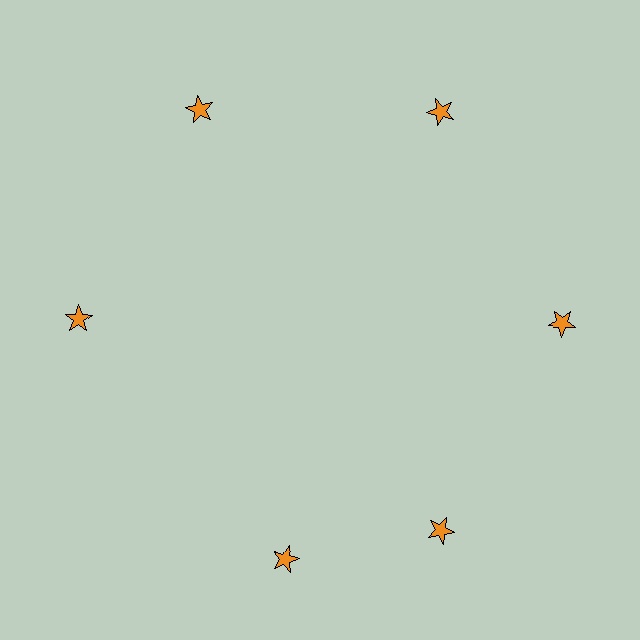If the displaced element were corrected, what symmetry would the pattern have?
It would have 6-fold rotational symmetry — the pattern would map onto itself every 60 degrees.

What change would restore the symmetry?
The symmetry would be restored by rotating it back into even spacing with its neighbors so that all 6 stars sit at equal angles and equal distance from the center.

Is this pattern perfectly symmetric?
No. The 6 orange stars are arranged in a ring, but one element near the 7 o'clock position is rotated out of alignment along the ring, breaking the 6-fold rotational symmetry.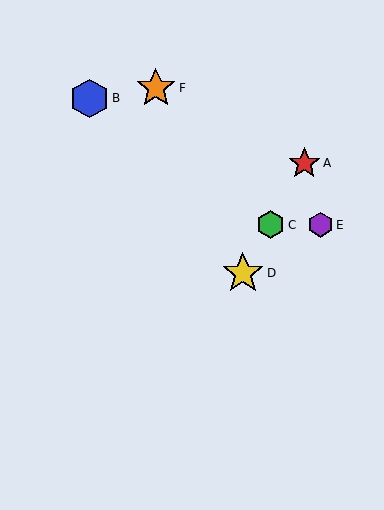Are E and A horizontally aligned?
No, E is at y≈225 and A is at y≈163.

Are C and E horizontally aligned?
Yes, both are at y≈225.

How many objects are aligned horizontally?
2 objects (C, E) are aligned horizontally.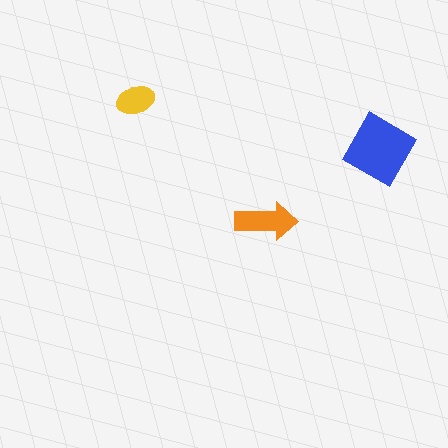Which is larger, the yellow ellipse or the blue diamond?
The blue diamond.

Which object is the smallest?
The yellow ellipse.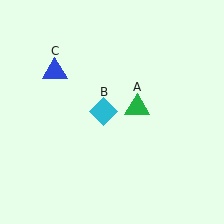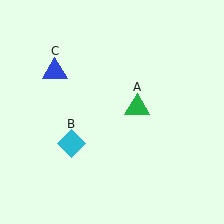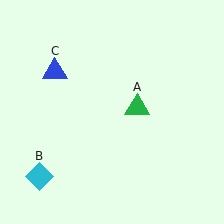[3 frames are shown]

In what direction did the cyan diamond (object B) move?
The cyan diamond (object B) moved down and to the left.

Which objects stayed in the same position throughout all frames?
Green triangle (object A) and blue triangle (object C) remained stationary.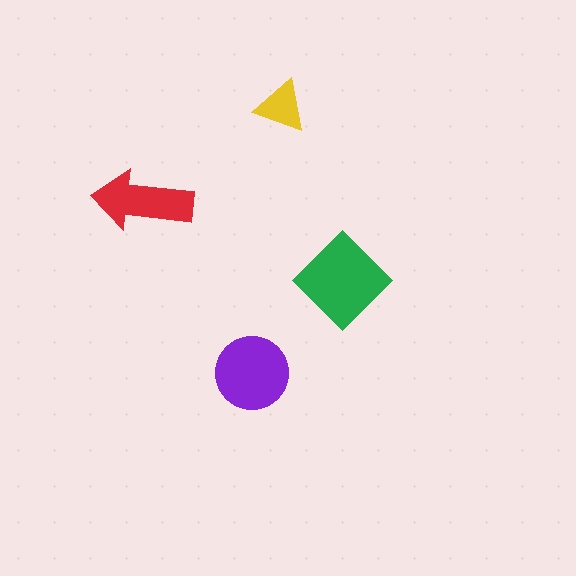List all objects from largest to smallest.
The green diamond, the purple circle, the red arrow, the yellow triangle.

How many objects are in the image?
There are 4 objects in the image.